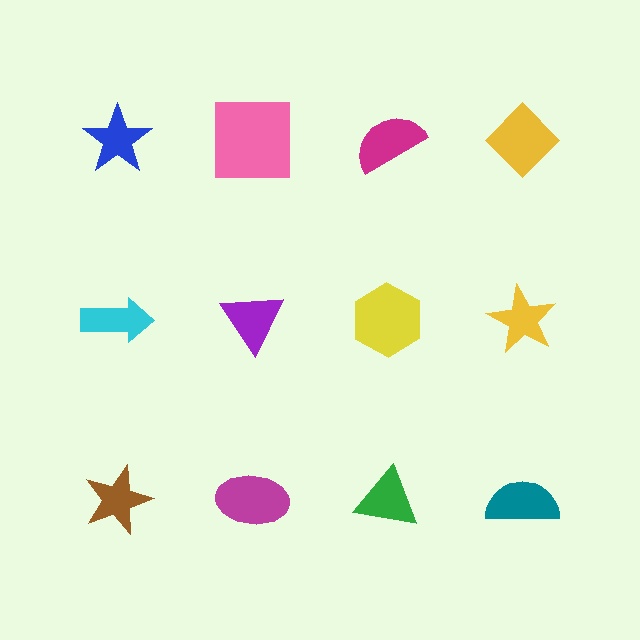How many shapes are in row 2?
4 shapes.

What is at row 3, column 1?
A brown star.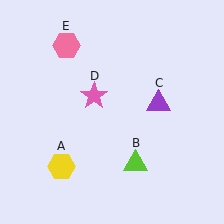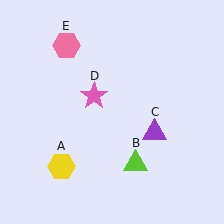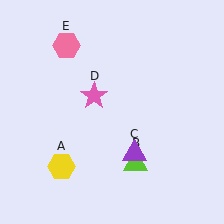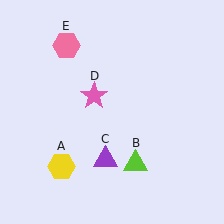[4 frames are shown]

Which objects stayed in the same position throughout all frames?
Yellow hexagon (object A) and lime triangle (object B) and pink star (object D) and pink hexagon (object E) remained stationary.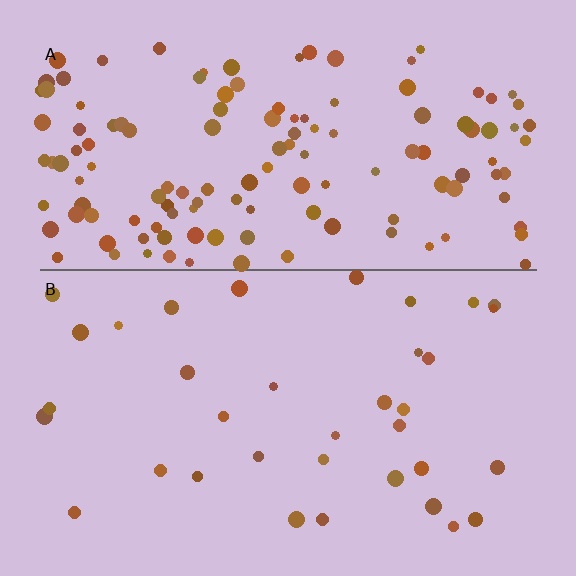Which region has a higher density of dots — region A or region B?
A (the top).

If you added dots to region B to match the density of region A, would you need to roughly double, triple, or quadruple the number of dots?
Approximately quadruple.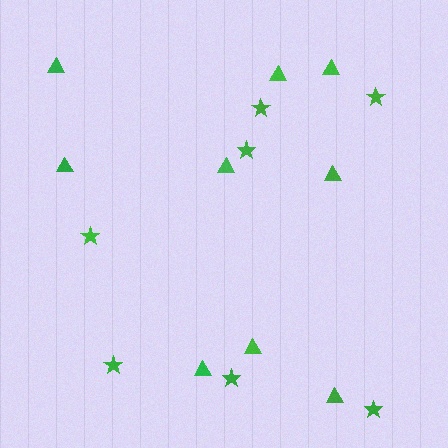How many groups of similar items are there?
There are 2 groups: one group of triangles (9) and one group of stars (7).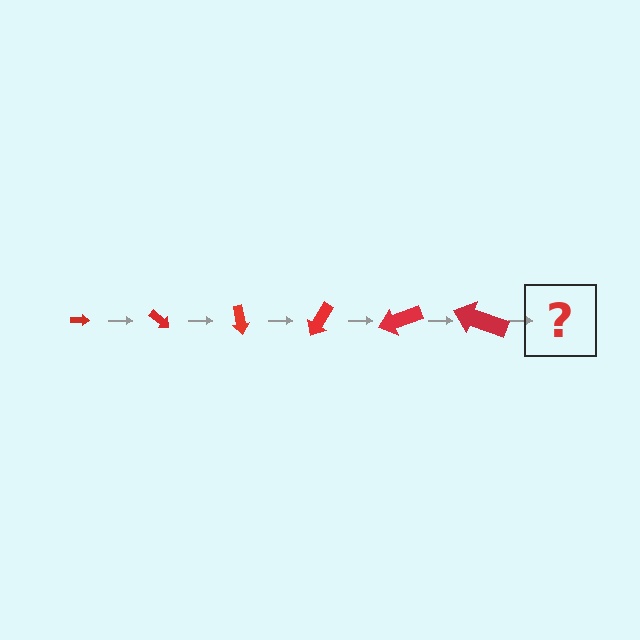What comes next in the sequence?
The next element should be an arrow, larger than the previous one and rotated 240 degrees from the start.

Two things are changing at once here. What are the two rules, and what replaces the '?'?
The two rules are that the arrow grows larger each step and it rotates 40 degrees each step. The '?' should be an arrow, larger than the previous one and rotated 240 degrees from the start.